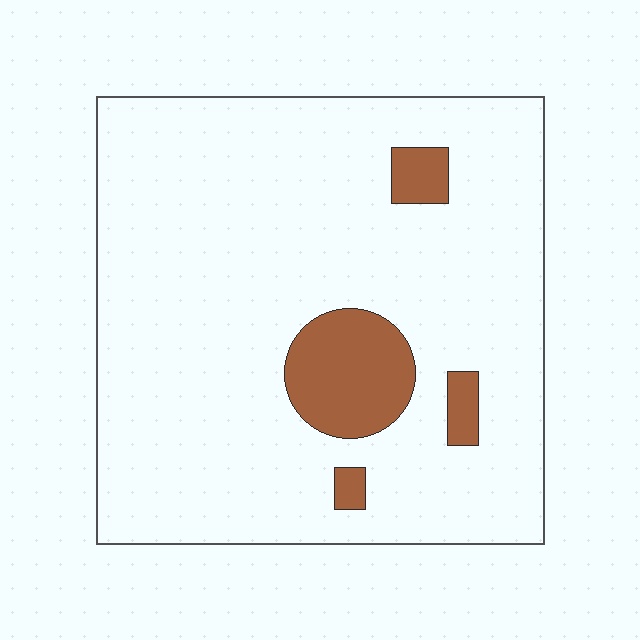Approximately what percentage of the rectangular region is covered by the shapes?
Approximately 10%.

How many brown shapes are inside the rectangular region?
4.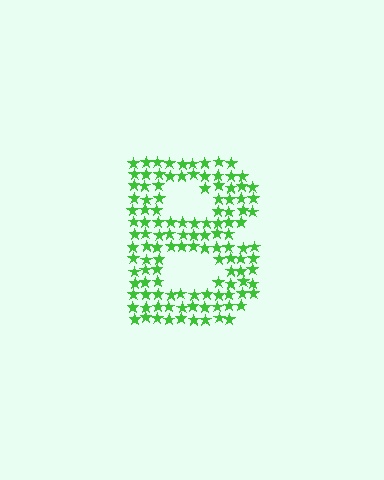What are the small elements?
The small elements are stars.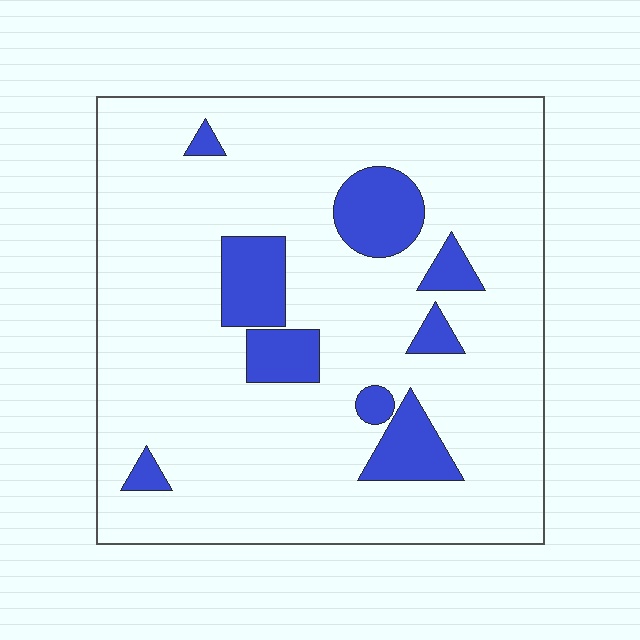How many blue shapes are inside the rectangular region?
9.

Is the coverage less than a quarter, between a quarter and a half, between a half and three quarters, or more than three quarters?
Less than a quarter.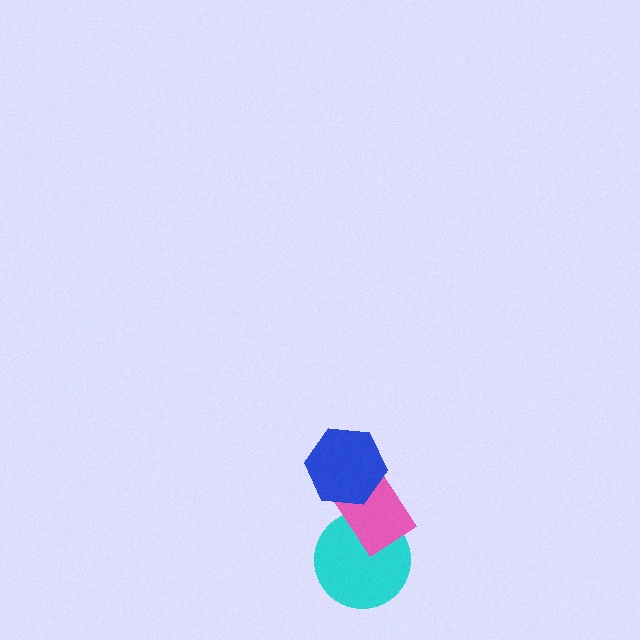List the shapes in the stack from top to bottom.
From top to bottom: the blue hexagon, the pink rectangle, the cyan circle.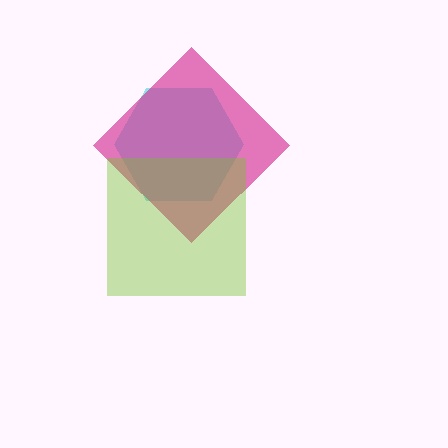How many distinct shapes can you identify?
There are 3 distinct shapes: a cyan hexagon, a magenta diamond, a lime square.